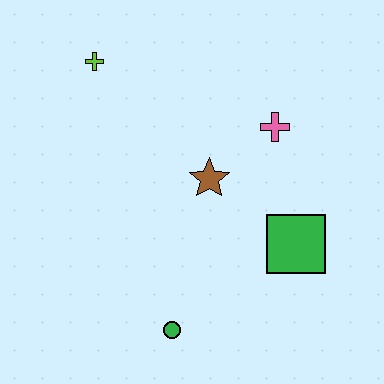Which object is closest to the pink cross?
The brown star is closest to the pink cross.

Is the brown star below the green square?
No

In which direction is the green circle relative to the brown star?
The green circle is below the brown star.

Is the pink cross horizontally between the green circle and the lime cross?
No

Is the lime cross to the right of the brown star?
No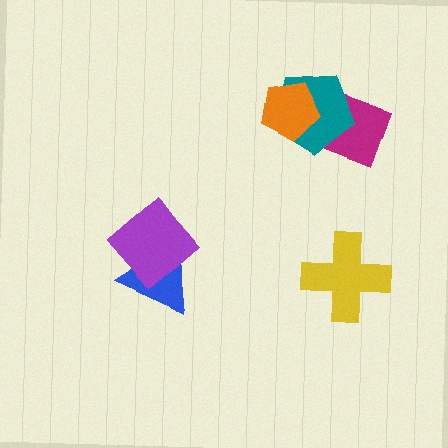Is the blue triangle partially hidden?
Yes, it is partially covered by another shape.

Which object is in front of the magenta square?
The teal pentagon is in front of the magenta square.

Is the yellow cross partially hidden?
No, no other shape covers it.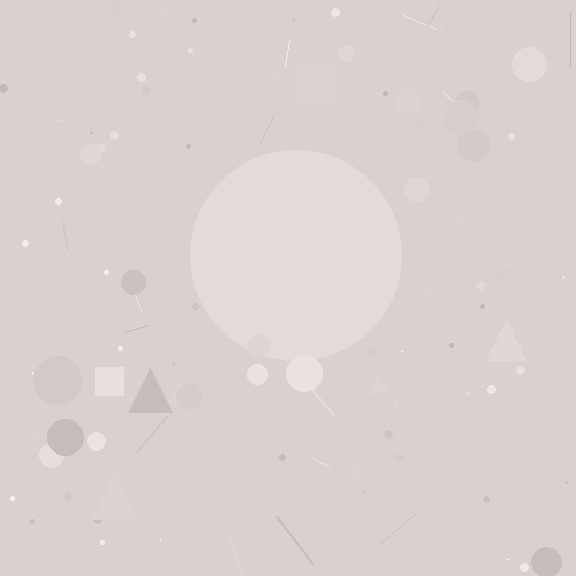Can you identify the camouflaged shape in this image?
The camouflaged shape is a circle.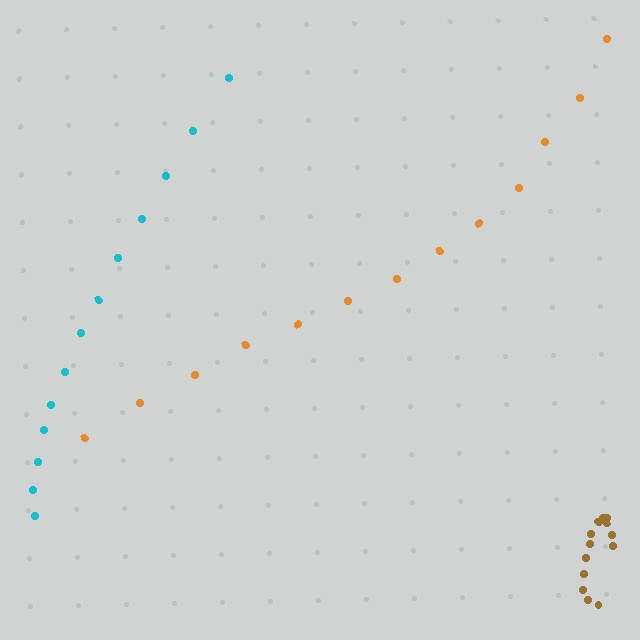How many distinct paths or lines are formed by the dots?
There are 3 distinct paths.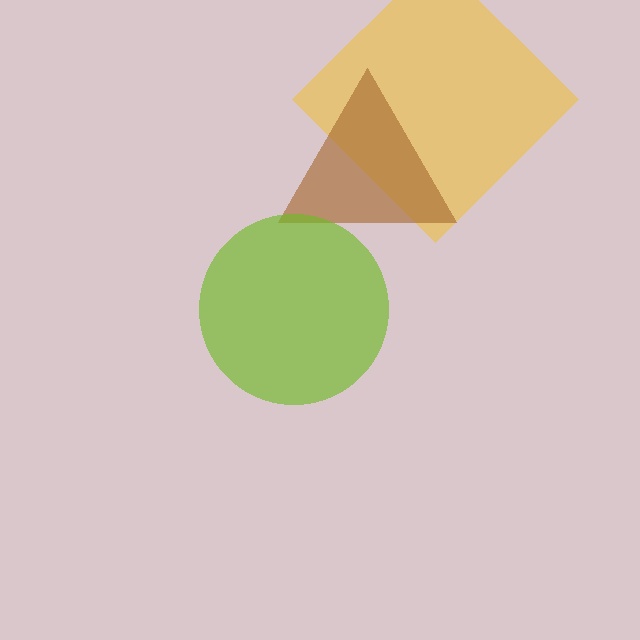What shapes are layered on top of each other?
The layered shapes are: a yellow diamond, a brown triangle, a lime circle.